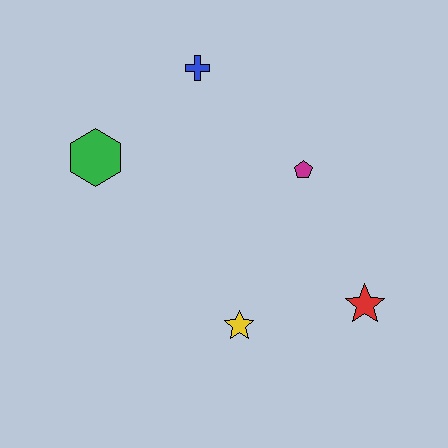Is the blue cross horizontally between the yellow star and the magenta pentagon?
No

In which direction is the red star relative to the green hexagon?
The red star is to the right of the green hexagon.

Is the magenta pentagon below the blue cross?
Yes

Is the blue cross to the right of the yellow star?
No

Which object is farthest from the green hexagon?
The red star is farthest from the green hexagon.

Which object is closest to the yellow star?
The red star is closest to the yellow star.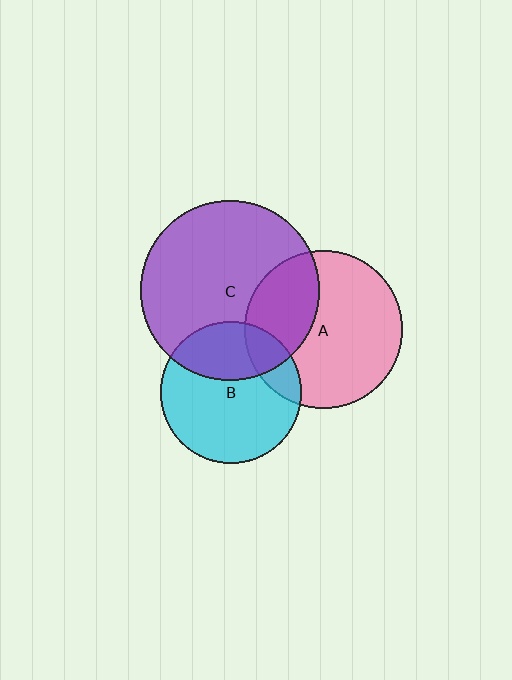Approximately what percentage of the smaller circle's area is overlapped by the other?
Approximately 30%.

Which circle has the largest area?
Circle C (purple).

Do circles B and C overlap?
Yes.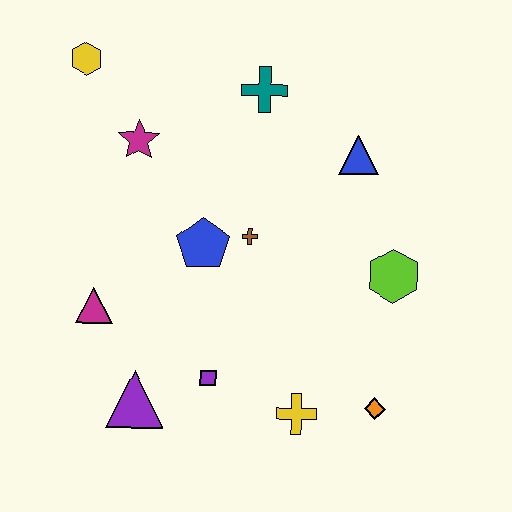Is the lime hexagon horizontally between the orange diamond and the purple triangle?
No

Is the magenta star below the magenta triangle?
No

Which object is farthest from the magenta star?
The orange diamond is farthest from the magenta star.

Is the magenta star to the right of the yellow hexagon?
Yes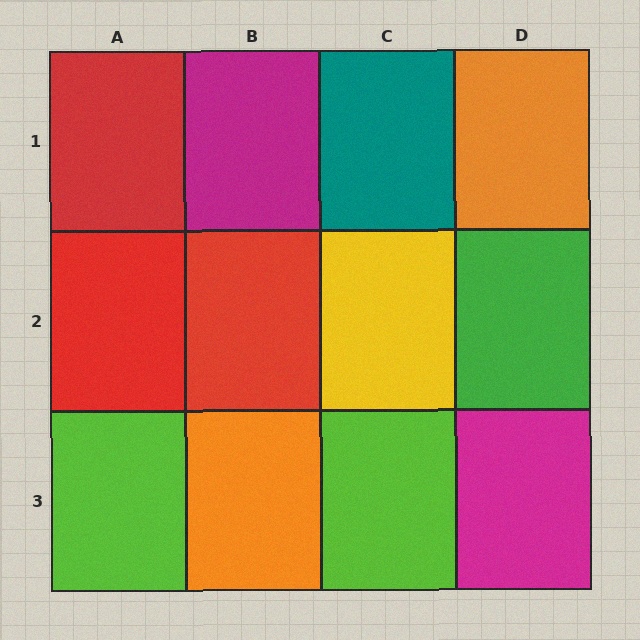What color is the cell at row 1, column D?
Orange.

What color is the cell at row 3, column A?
Lime.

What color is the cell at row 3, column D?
Magenta.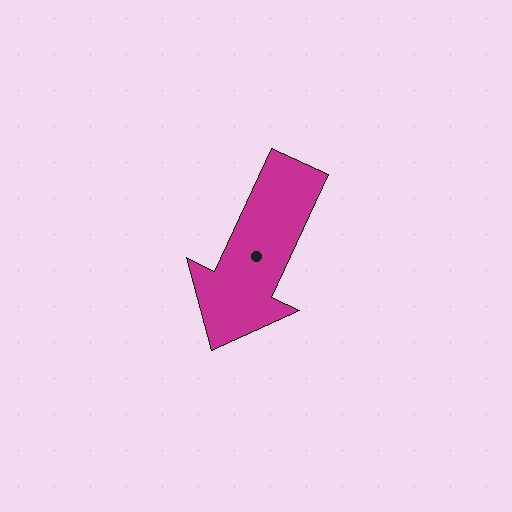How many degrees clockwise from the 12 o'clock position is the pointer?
Approximately 205 degrees.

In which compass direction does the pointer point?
Southwest.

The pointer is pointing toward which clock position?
Roughly 7 o'clock.